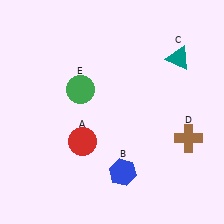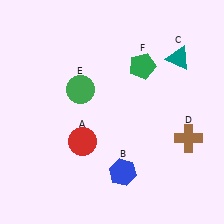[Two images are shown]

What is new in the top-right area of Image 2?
A green pentagon (F) was added in the top-right area of Image 2.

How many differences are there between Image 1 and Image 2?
There is 1 difference between the two images.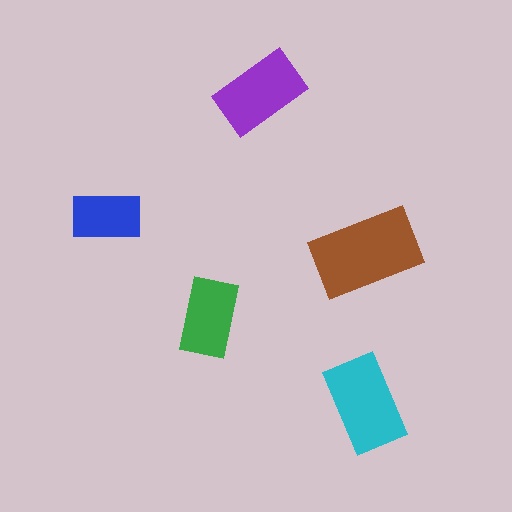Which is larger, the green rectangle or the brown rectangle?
The brown one.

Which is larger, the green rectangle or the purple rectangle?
The purple one.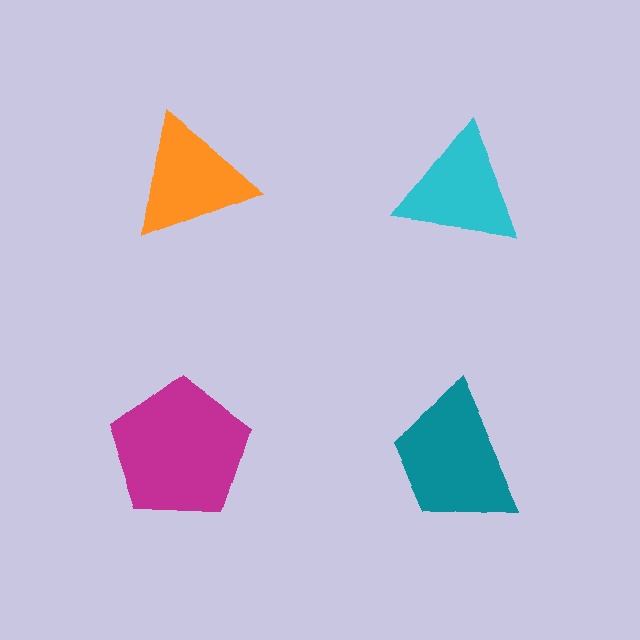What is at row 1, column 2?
A cyan triangle.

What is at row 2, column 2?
A teal trapezoid.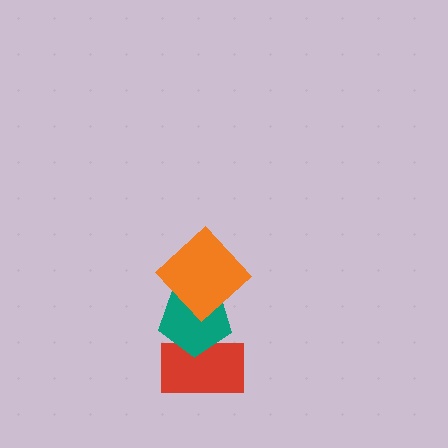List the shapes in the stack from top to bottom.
From top to bottom: the orange diamond, the teal pentagon, the red rectangle.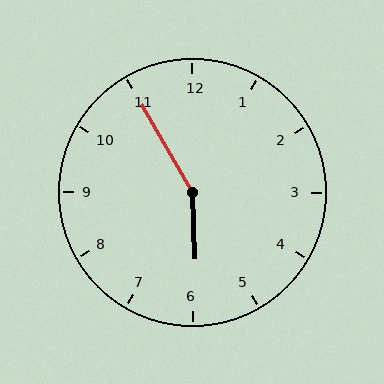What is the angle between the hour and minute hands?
Approximately 152 degrees.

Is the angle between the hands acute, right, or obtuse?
It is obtuse.